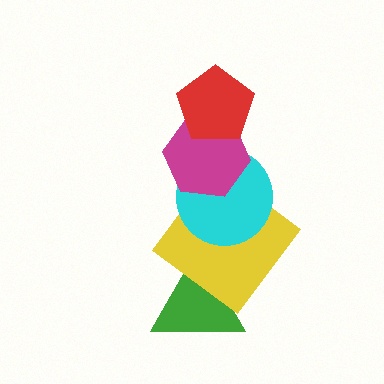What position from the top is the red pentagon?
The red pentagon is 1st from the top.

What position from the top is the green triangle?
The green triangle is 5th from the top.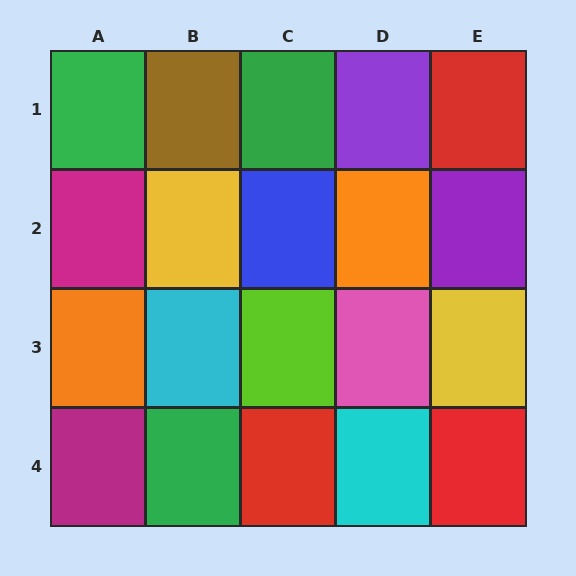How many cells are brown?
1 cell is brown.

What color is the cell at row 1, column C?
Green.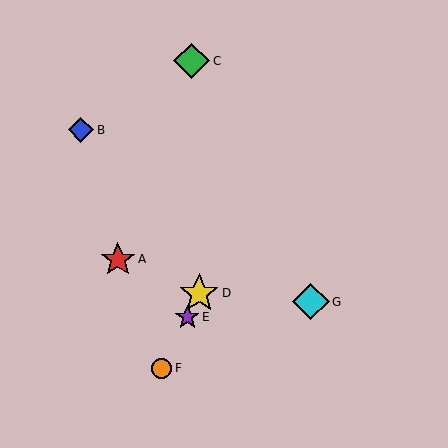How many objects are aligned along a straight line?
3 objects (D, E, F) are aligned along a straight line.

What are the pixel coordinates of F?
Object F is at (162, 368).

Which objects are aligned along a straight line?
Objects D, E, F are aligned along a straight line.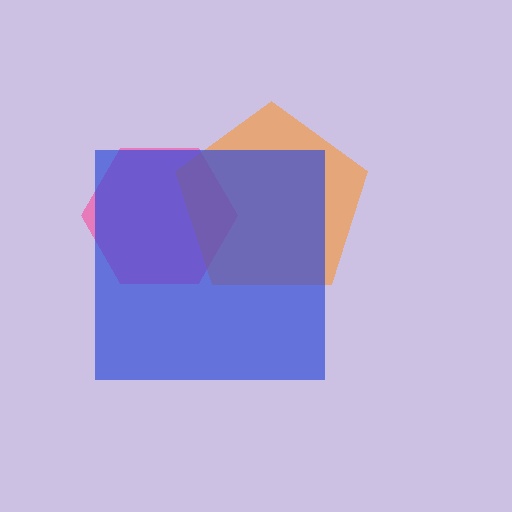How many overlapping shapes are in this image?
There are 3 overlapping shapes in the image.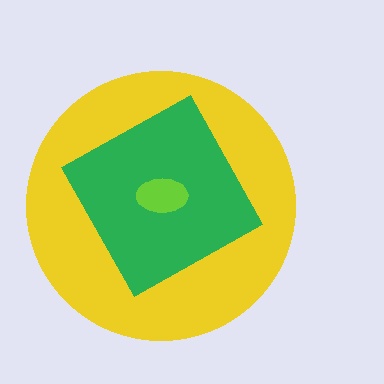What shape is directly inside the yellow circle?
The green diamond.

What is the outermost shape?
The yellow circle.